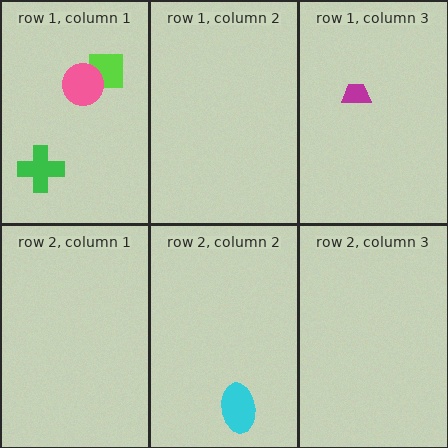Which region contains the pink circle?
The row 1, column 1 region.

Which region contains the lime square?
The row 1, column 1 region.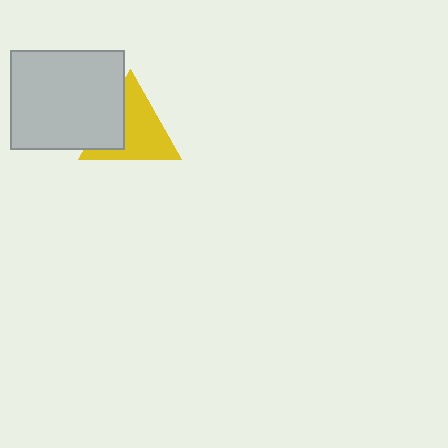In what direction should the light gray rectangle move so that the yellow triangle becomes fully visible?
The light gray rectangle should move left. That is the shortest direction to clear the overlap and leave the yellow triangle fully visible.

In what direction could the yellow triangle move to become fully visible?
The yellow triangle could move right. That would shift it out from behind the light gray rectangle entirely.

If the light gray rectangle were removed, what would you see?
You would see the complete yellow triangle.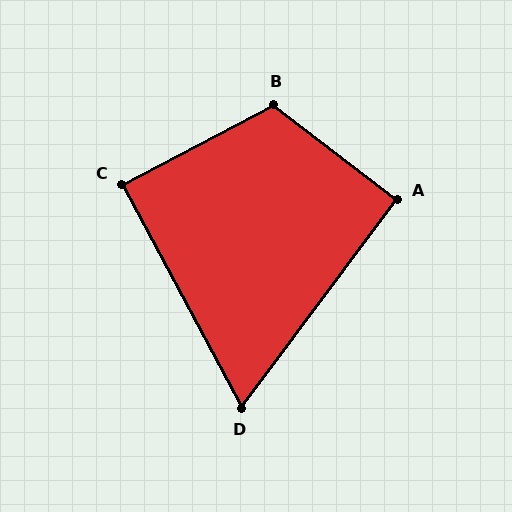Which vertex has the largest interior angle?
B, at approximately 115 degrees.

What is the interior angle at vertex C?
Approximately 89 degrees (approximately right).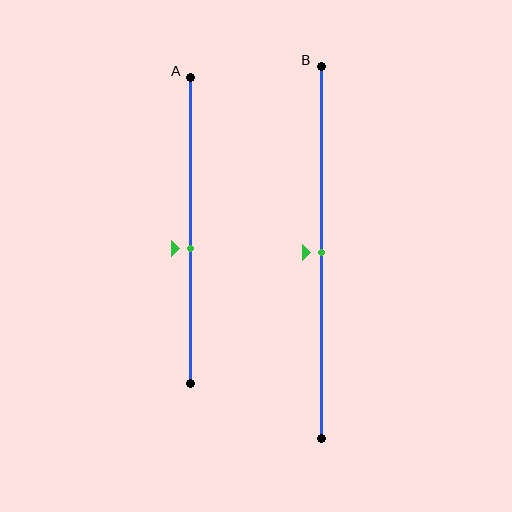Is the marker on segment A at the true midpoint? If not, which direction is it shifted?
No, the marker on segment A is shifted downward by about 6% of the segment length.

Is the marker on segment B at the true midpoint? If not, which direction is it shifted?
Yes, the marker on segment B is at the true midpoint.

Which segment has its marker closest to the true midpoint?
Segment B has its marker closest to the true midpoint.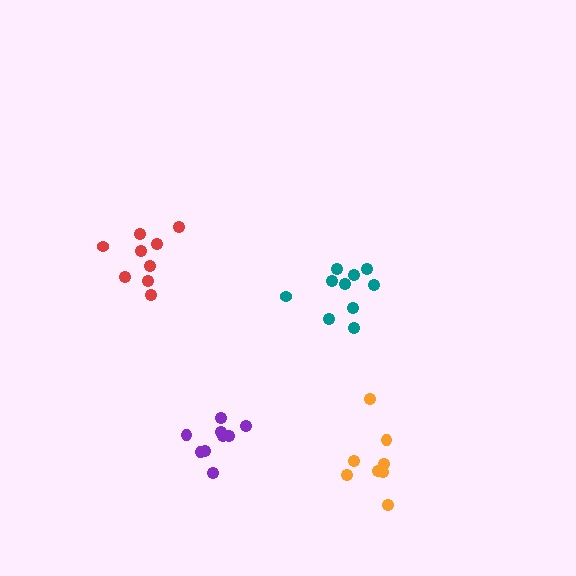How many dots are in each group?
Group 1: 8 dots, Group 2: 10 dots, Group 3: 9 dots, Group 4: 9 dots (36 total).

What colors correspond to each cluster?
The clusters are colored: orange, teal, purple, red.